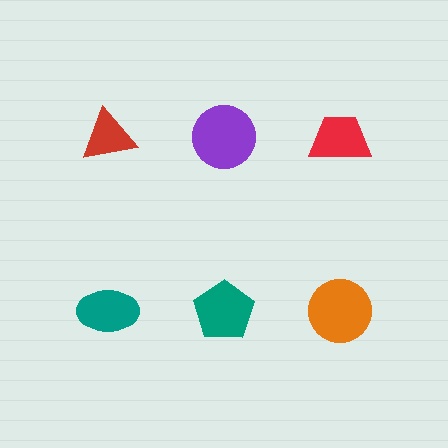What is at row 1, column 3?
A red trapezoid.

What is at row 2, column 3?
An orange circle.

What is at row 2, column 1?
A teal ellipse.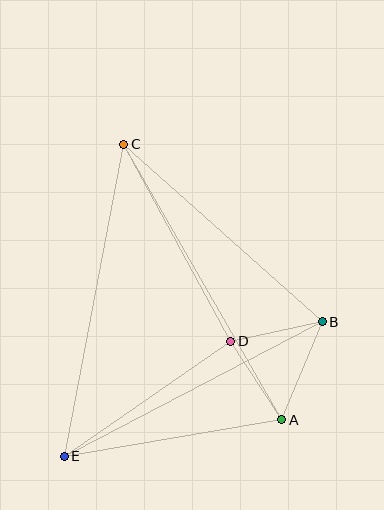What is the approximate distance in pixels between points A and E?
The distance between A and E is approximately 221 pixels.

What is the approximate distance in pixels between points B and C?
The distance between B and C is approximately 267 pixels.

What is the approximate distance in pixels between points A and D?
The distance between A and D is approximately 94 pixels.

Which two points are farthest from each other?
Points A and C are farthest from each other.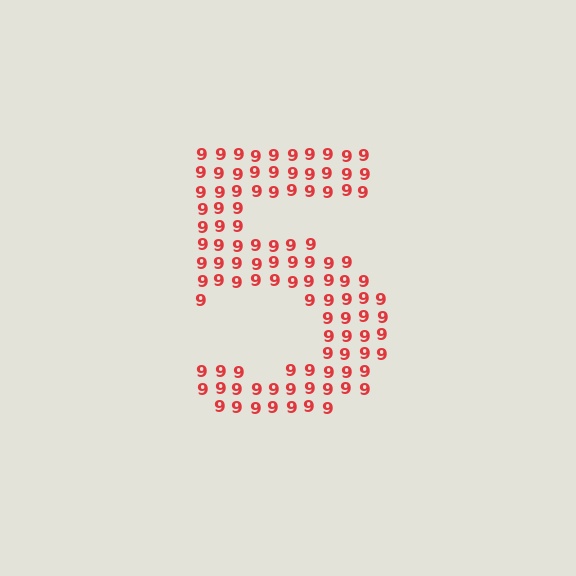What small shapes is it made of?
It is made of small digit 9's.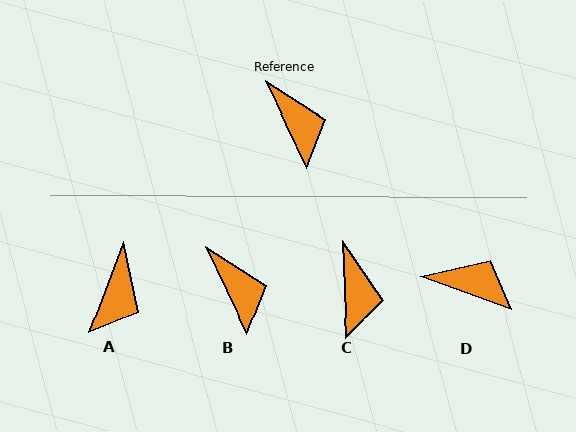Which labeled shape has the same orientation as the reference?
B.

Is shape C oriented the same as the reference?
No, it is off by about 23 degrees.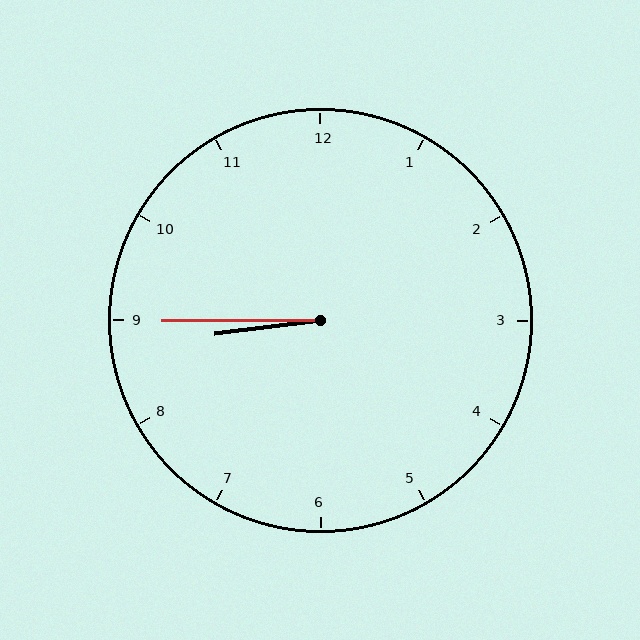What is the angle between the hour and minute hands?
Approximately 8 degrees.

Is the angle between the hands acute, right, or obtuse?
It is acute.